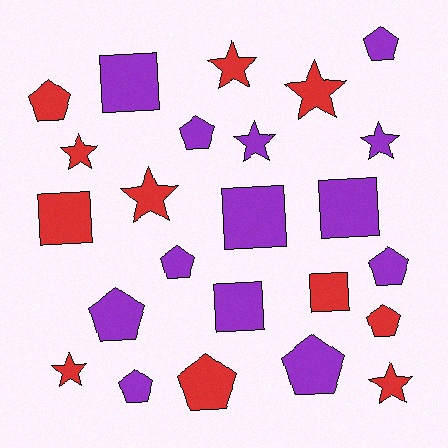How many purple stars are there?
There are 2 purple stars.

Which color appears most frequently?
Purple, with 13 objects.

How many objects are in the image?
There are 24 objects.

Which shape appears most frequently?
Pentagon, with 10 objects.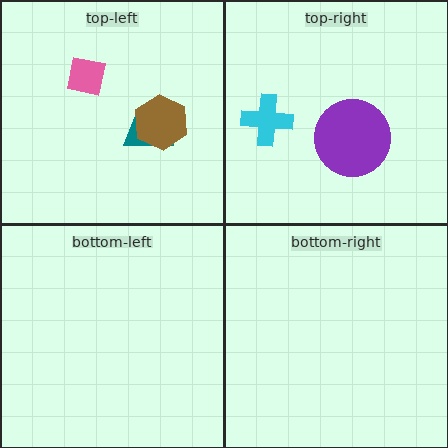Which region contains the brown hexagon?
The top-left region.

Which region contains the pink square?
The top-left region.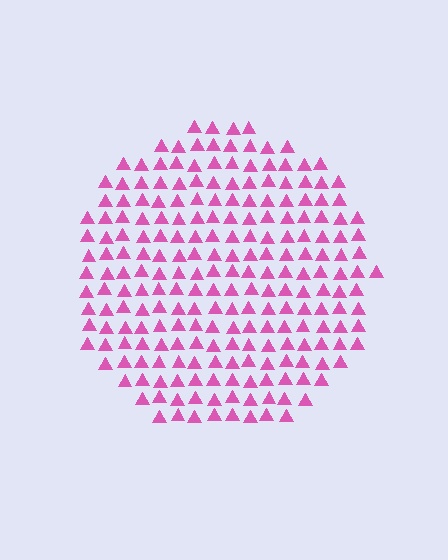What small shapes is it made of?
It is made of small triangles.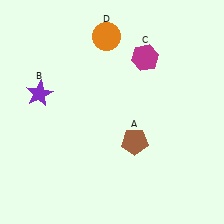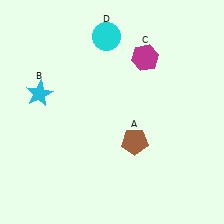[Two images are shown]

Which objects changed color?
B changed from purple to cyan. D changed from orange to cyan.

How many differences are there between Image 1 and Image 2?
There are 2 differences between the two images.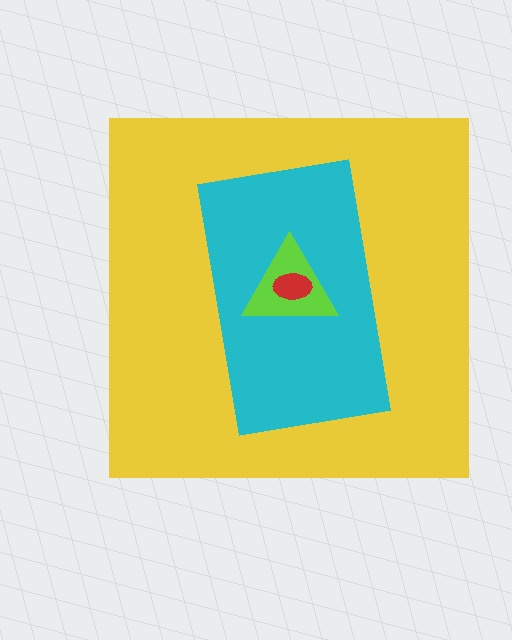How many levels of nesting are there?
4.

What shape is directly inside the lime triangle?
The red ellipse.